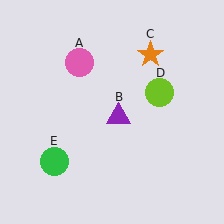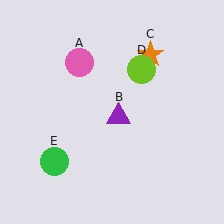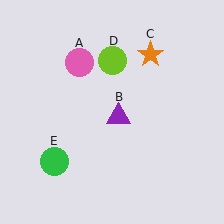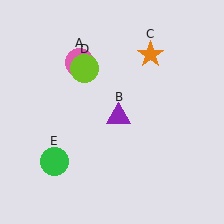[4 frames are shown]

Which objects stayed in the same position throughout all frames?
Pink circle (object A) and purple triangle (object B) and orange star (object C) and green circle (object E) remained stationary.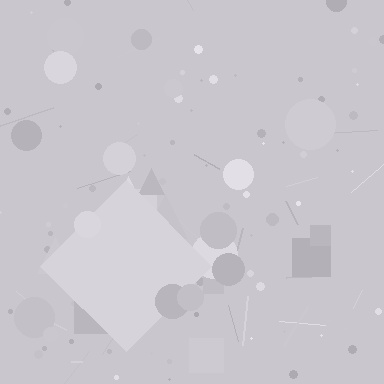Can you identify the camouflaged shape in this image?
The camouflaged shape is a diamond.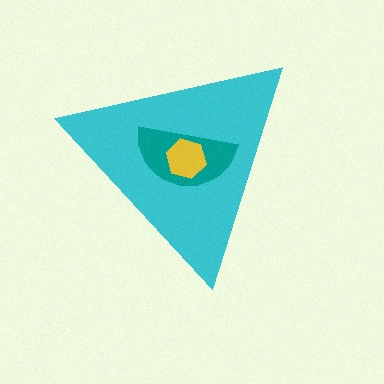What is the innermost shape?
The yellow hexagon.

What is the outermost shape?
The cyan triangle.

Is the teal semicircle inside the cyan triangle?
Yes.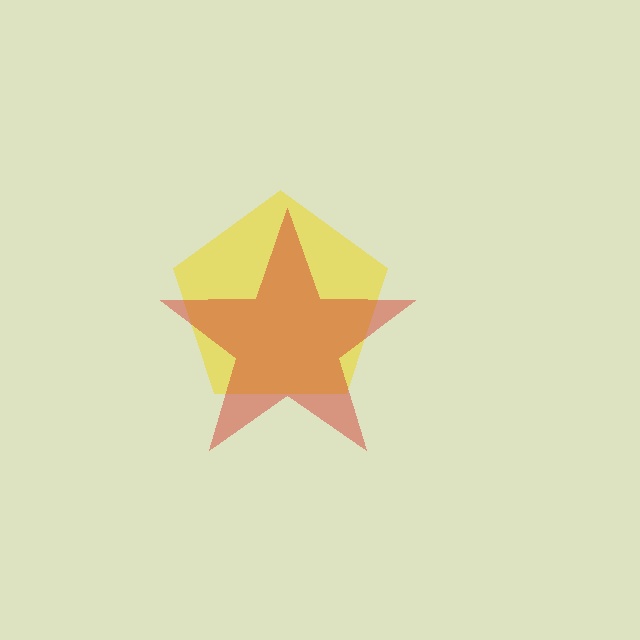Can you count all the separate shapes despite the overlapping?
Yes, there are 2 separate shapes.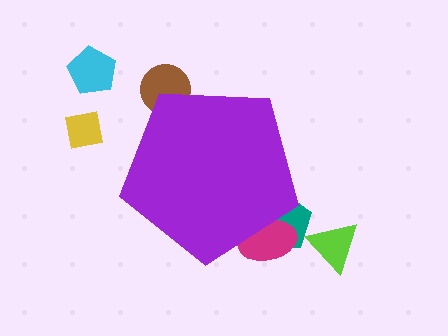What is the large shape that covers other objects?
A purple pentagon.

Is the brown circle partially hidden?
Yes, the brown circle is partially hidden behind the purple pentagon.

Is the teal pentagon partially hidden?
Yes, the teal pentagon is partially hidden behind the purple pentagon.